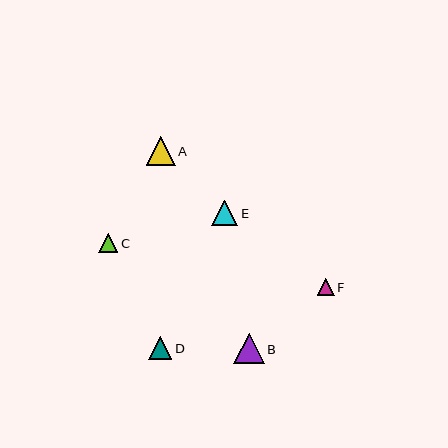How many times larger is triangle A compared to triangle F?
Triangle A is approximately 1.7 times the size of triangle F.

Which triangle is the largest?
Triangle B is the largest with a size of approximately 30 pixels.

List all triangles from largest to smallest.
From largest to smallest: B, A, E, D, C, F.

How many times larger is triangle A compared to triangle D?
Triangle A is approximately 1.3 times the size of triangle D.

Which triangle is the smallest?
Triangle F is the smallest with a size of approximately 17 pixels.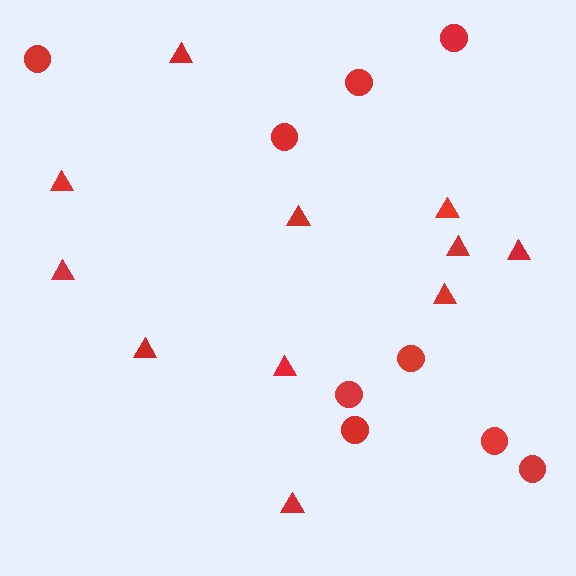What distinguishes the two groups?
There are 2 groups: one group of triangles (11) and one group of circles (9).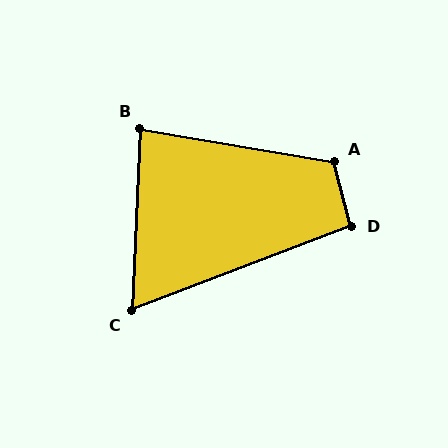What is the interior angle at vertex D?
Approximately 97 degrees (obtuse).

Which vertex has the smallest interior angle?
C, at approximately 66 degrees.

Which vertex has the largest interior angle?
A, at approximately 114 degrees.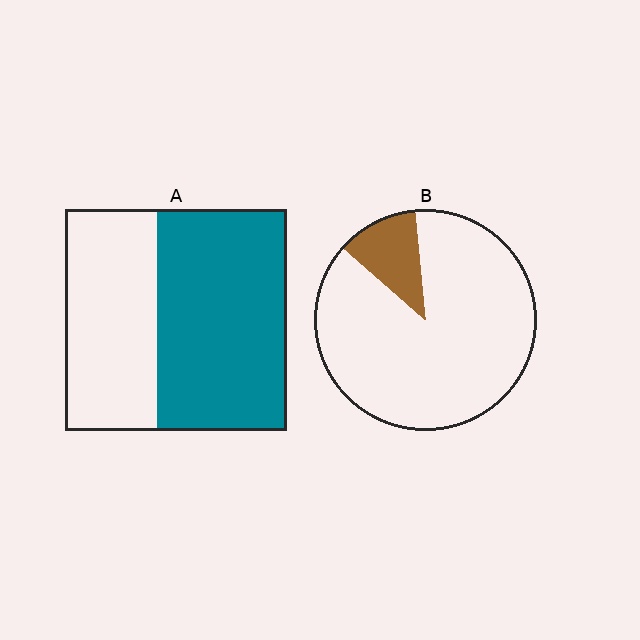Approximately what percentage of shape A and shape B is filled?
A is approximately 60% and B is approximately 10%.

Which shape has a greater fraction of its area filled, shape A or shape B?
Shape A.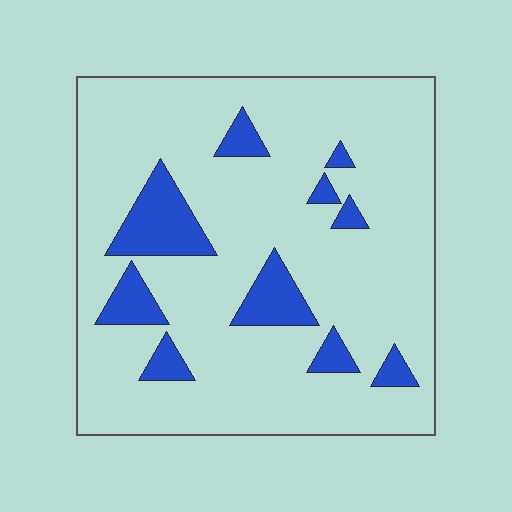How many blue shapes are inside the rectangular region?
10.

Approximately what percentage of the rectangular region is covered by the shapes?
Approximately 15%.